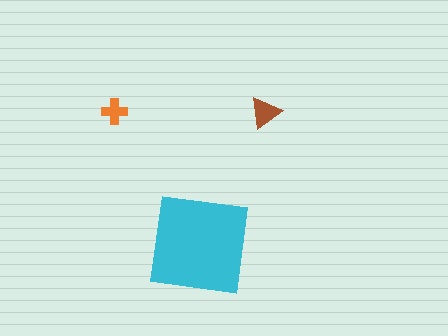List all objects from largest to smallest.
The cyan square, the brown triangle, the orange cross.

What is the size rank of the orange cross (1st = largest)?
3rd.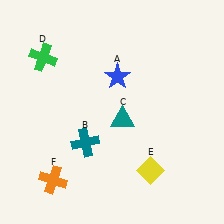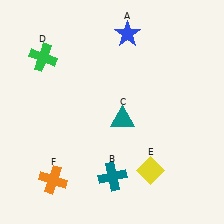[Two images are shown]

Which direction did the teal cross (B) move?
The teal cross (B) moved down.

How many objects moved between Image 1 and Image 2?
2 objects moved between the two images.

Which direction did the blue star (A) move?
The blue star (A) moved up.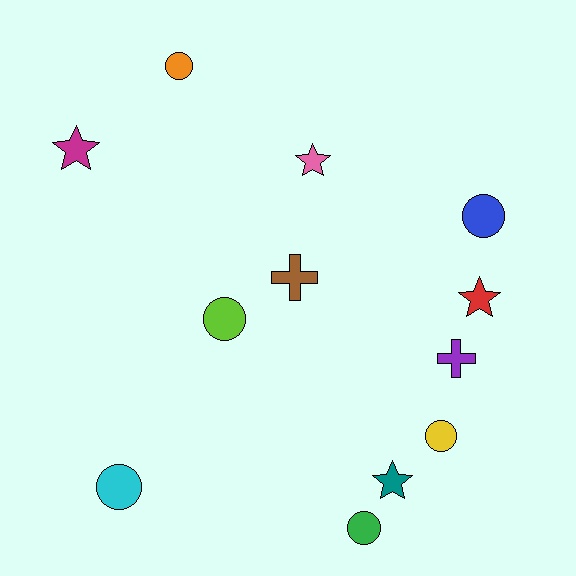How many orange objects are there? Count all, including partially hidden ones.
There is 1 orange object.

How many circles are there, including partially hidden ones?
There are 6 circles.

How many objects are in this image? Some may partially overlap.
There are 12 objects.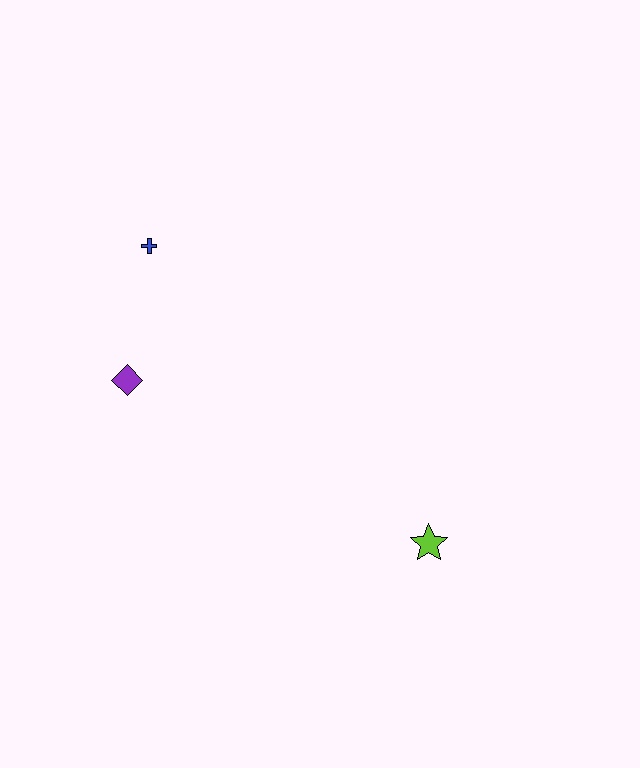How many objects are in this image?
There are 3 objects.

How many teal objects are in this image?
There are no teal objects.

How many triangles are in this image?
There are no triangles.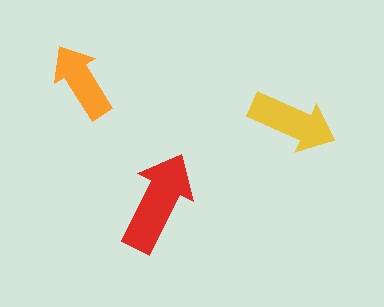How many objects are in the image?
There are 3 objects in the image.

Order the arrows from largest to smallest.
the red one, the yellow one, the orange one.